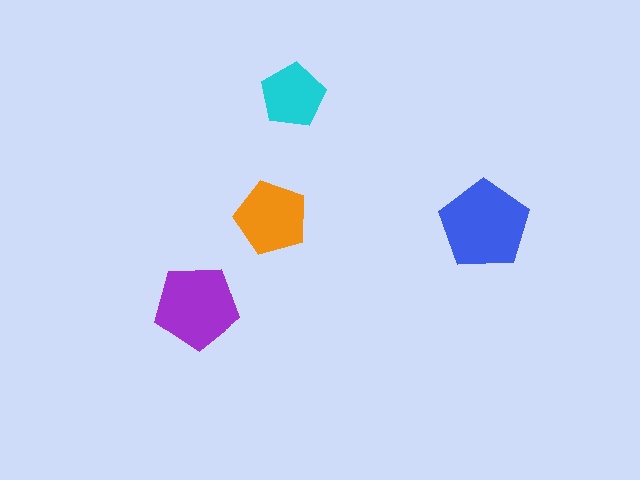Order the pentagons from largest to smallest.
the blue one, the purple one, the orange one, the cyan one.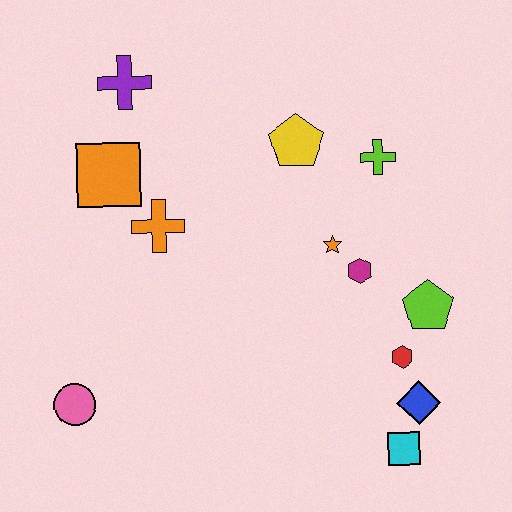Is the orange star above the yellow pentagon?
No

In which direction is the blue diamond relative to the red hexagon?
The blue diamond is below the red hexagon.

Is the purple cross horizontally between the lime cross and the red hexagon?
No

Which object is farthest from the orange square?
The cyan square is farthest from the orange square.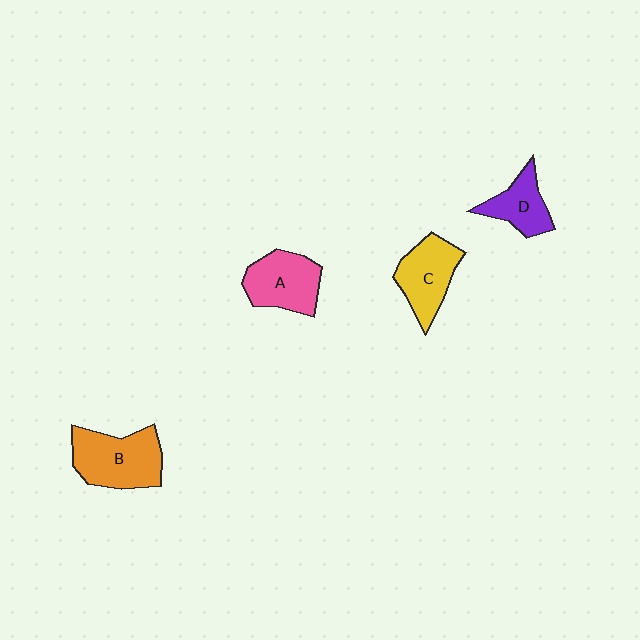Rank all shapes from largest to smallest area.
From largest to smallest: B (orange), A (pink), C (yellow), D (purple).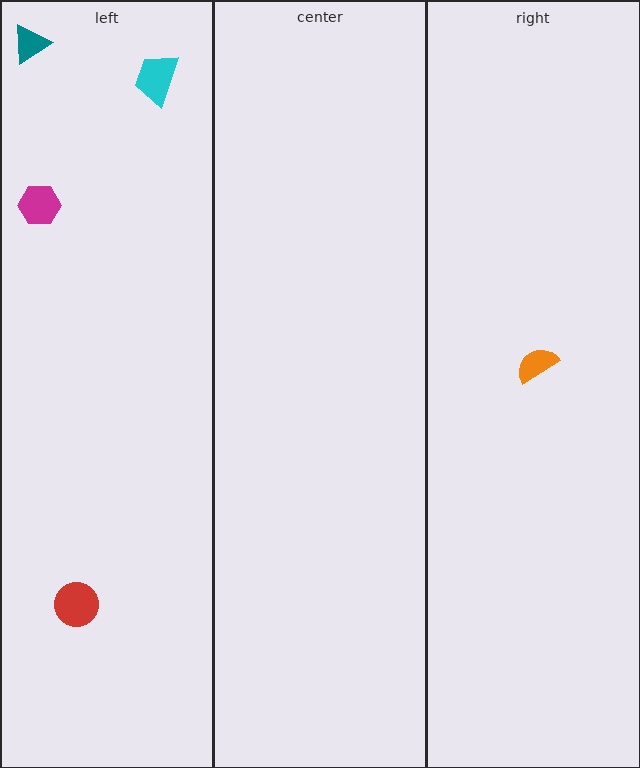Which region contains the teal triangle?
The left region.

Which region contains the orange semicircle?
The right region.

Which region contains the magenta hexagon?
The left region.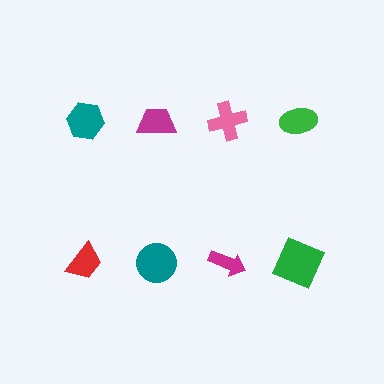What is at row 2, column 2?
A teal circle.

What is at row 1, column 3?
A pink cross.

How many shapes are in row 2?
4 shapes.